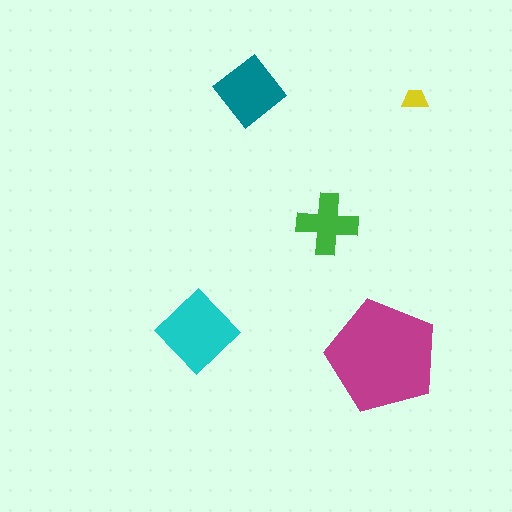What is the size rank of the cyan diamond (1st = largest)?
2nd.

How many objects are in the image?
There are 5 objects in the image.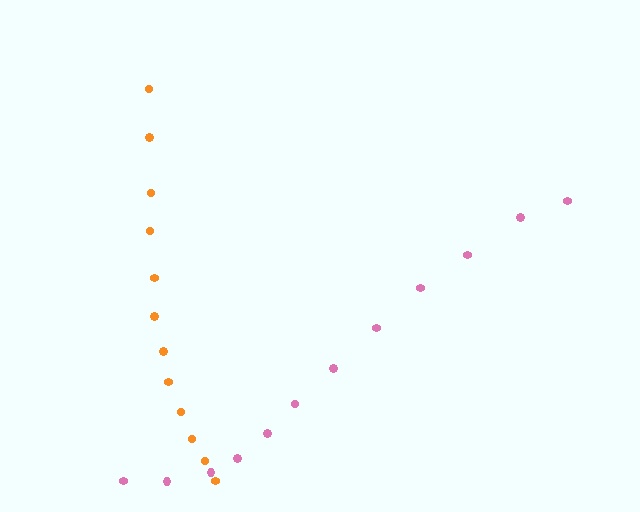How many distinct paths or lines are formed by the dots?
There are 2 distinct paths.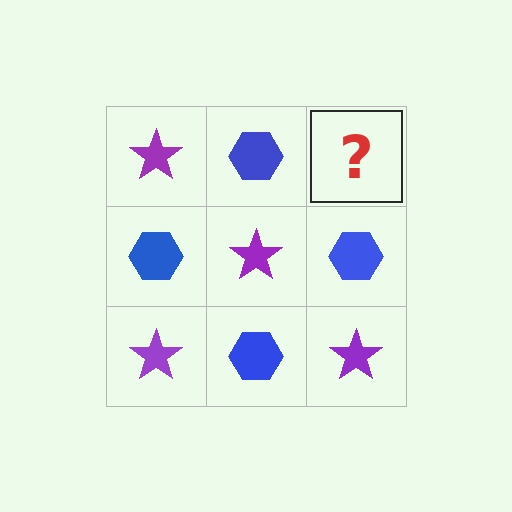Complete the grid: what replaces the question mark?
The question mark should be replaced with a purple star.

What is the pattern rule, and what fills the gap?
The rule is that it alternates purple star and blue hexagon in a checkerboard pattern. The gap should be filled with a purple star.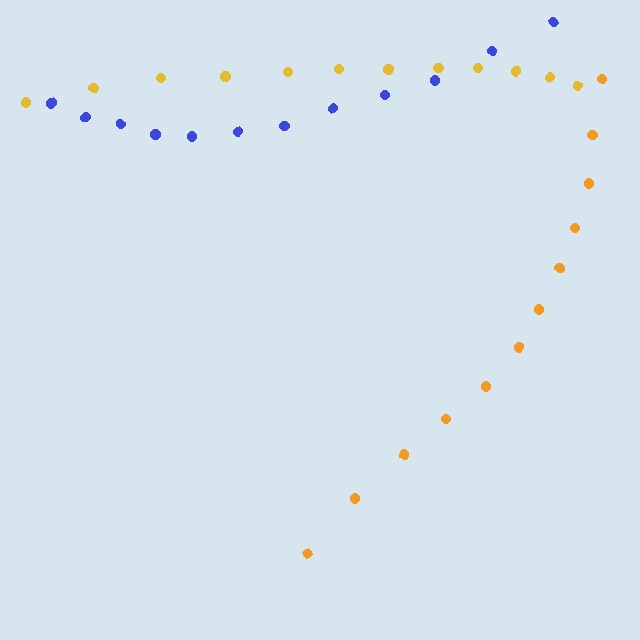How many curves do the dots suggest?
There are 3 distinct paths.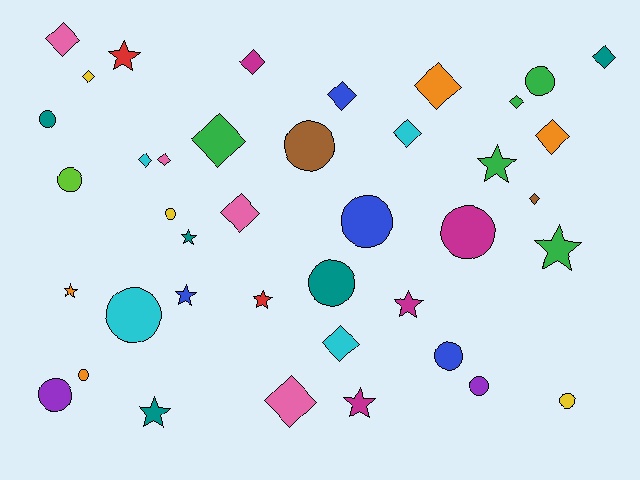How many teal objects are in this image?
There are 5 teal objects.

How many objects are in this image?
There are 40 objects.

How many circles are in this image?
There are 14 circles.